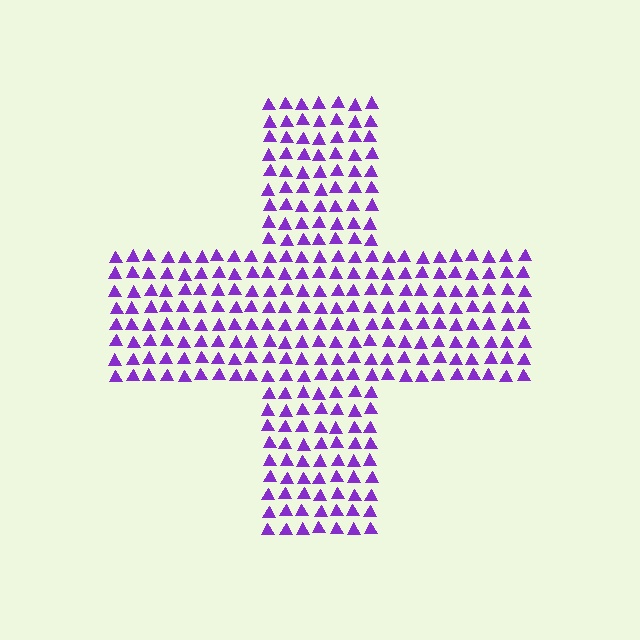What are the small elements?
The small elements are triangles.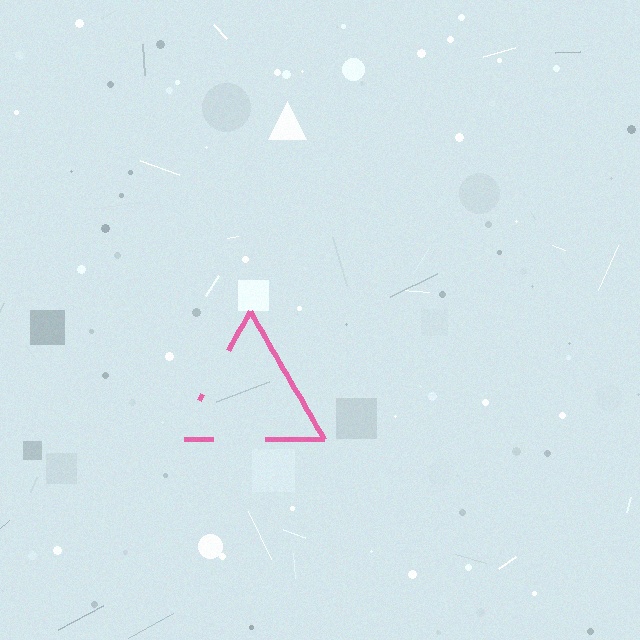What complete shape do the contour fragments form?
The contour fragments form a triangle.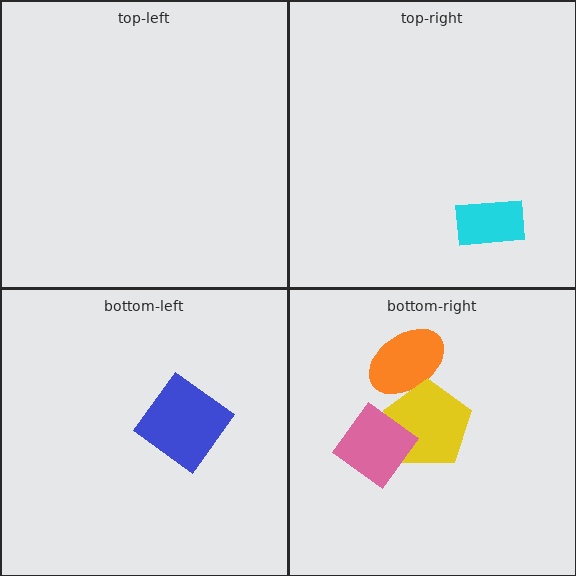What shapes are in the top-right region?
The cyan rectangle.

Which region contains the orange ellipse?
The bottom-right region.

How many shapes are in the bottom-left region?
1.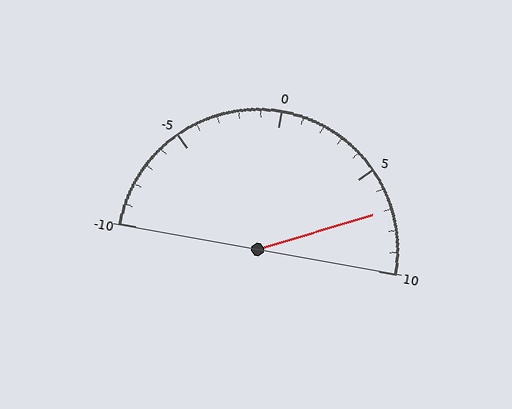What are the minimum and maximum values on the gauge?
The gauge ranges from -10 to 10.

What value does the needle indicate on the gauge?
The needle indicates approximately 7.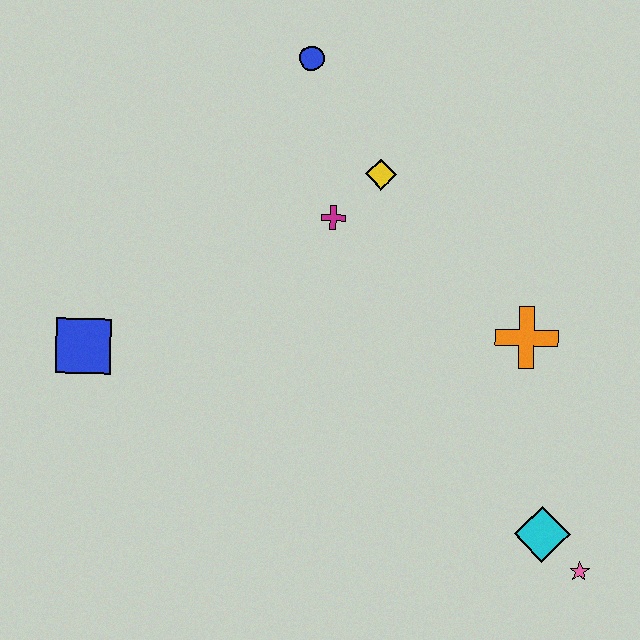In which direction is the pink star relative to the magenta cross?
The pink star is below the magenta cross.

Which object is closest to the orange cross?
The cyan diamond is closest to the orange cross.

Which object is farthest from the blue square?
The pink star is farthest from the blue square.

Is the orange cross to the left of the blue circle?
No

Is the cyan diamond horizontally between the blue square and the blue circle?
No